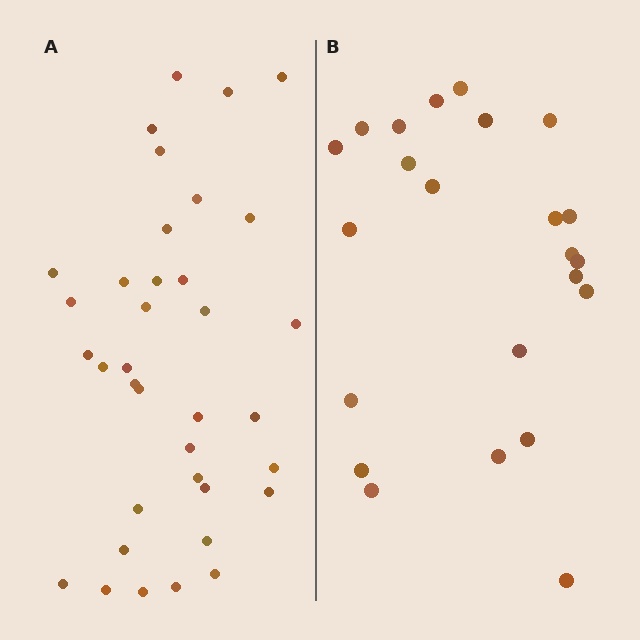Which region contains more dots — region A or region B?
Region A (the left region) has more dots.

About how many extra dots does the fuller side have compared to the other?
Region A has approximately 15 more dots than region B.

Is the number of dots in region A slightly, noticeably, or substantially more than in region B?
Region A has substantially more. The ratio is roughly 1.6 to 1.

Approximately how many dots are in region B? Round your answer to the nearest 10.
About 20 dots. (The exact count is 23, which rounds to 20.)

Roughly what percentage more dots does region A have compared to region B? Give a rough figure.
About 55% more.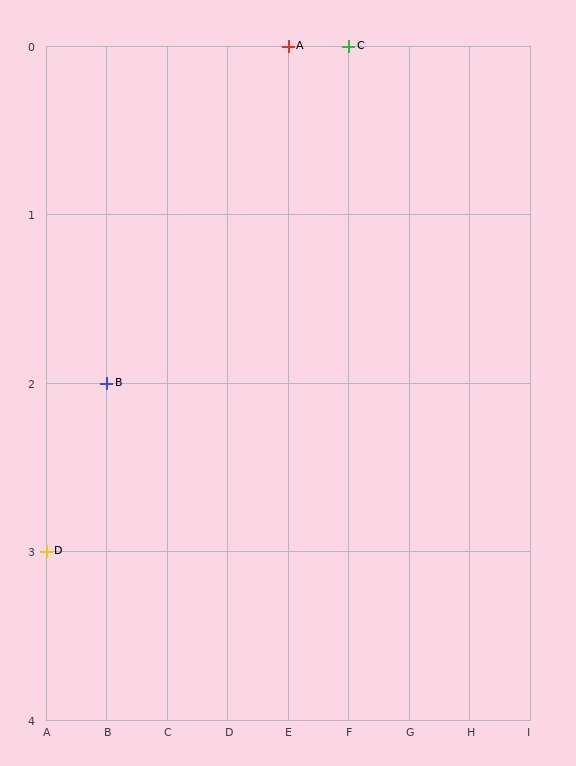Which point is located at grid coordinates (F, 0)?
Point C is at (F, 0).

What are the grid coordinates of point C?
Point C is at grid coordinates (F, 0).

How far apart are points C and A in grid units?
Points C and A are 1 column apart.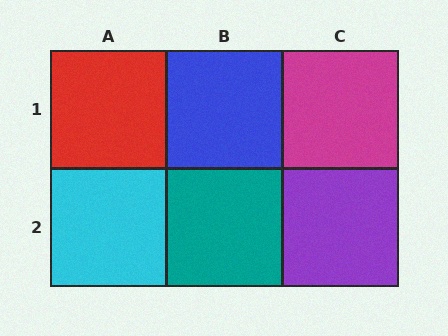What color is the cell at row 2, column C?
Purple.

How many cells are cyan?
1 cell is cyan.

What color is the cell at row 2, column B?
Teal.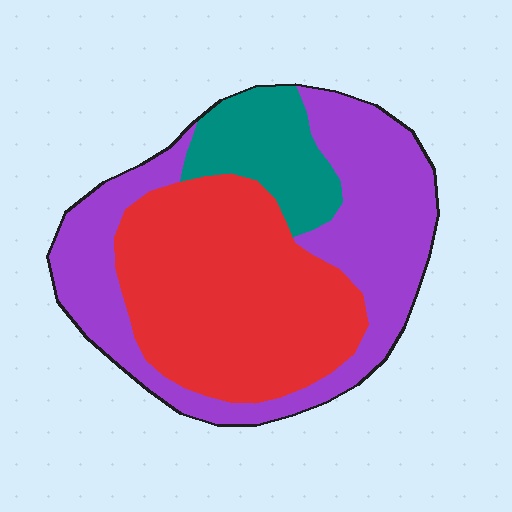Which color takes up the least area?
Teal, at roughly 15%.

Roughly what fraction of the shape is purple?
Purple covers 43% of the shape.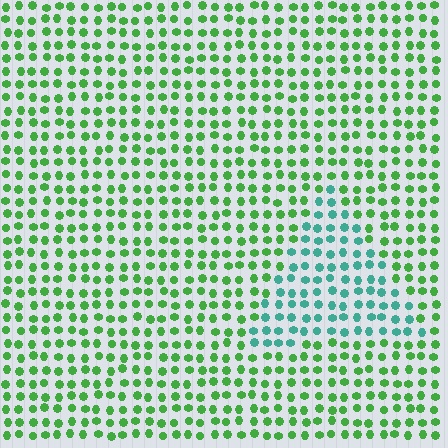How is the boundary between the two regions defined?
The boundary is defined purely by a slight shift in hue (about 48 degrees). Spacing, size, and orientation are identical on both sides.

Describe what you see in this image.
The image is filled with small green elements in a uniform arrangement. A triangle-shaped region is visible where the elements are tinted to a slightly different hue, forming a subtle color boundary.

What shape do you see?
I see a triangle.